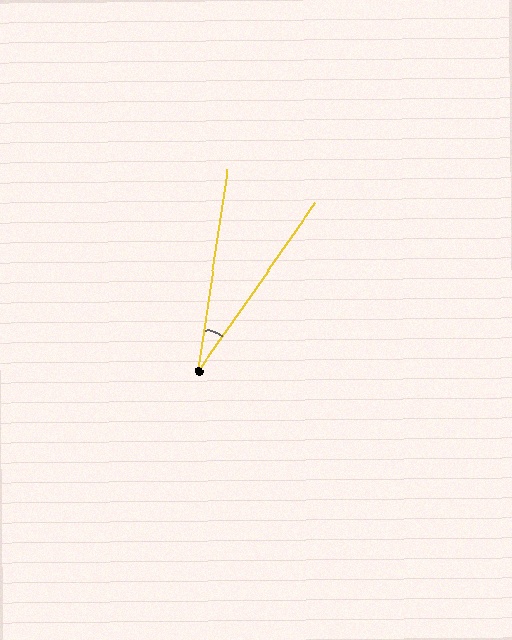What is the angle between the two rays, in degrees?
Approximately 26 degrees.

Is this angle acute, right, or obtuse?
It is acute.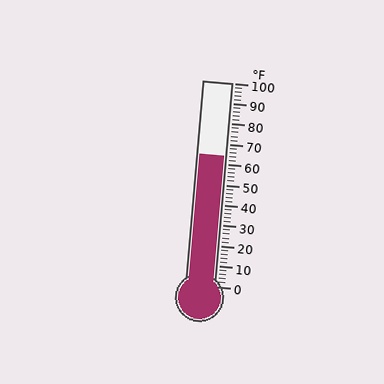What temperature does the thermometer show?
The thermometer shows approximately 64°F.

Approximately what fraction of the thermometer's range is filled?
The thermometer is filled to approximately 65% of its range.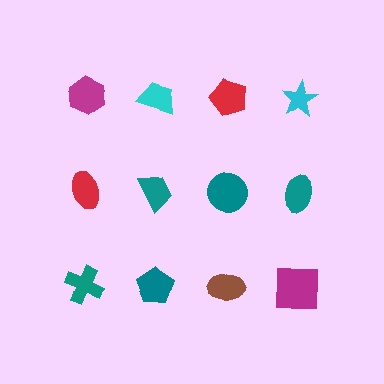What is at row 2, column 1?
A red ellipse.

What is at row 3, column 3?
A brown ellipse.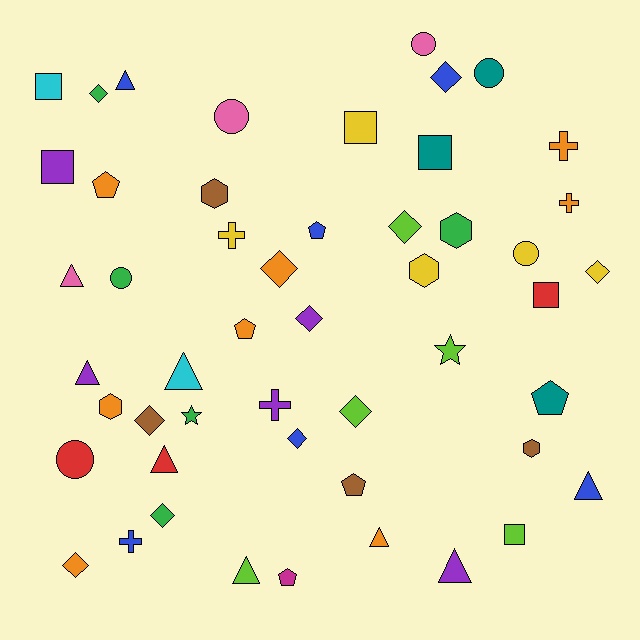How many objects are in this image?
There are 50 objects.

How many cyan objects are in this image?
There are 2 cyan objects.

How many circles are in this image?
There are 6 circles.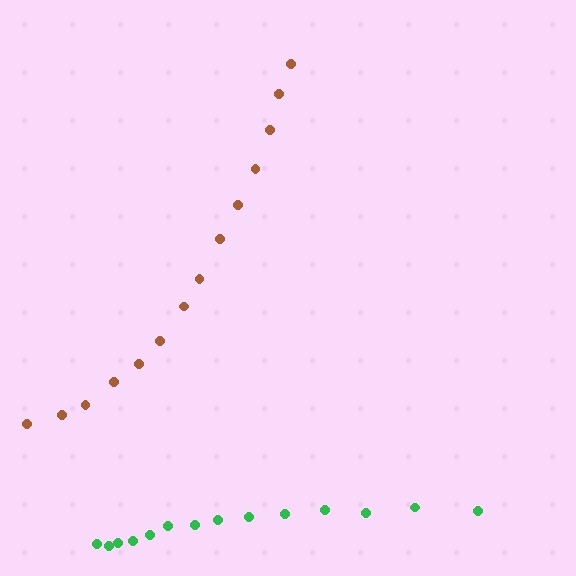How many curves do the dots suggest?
There are 2 distinct paths.